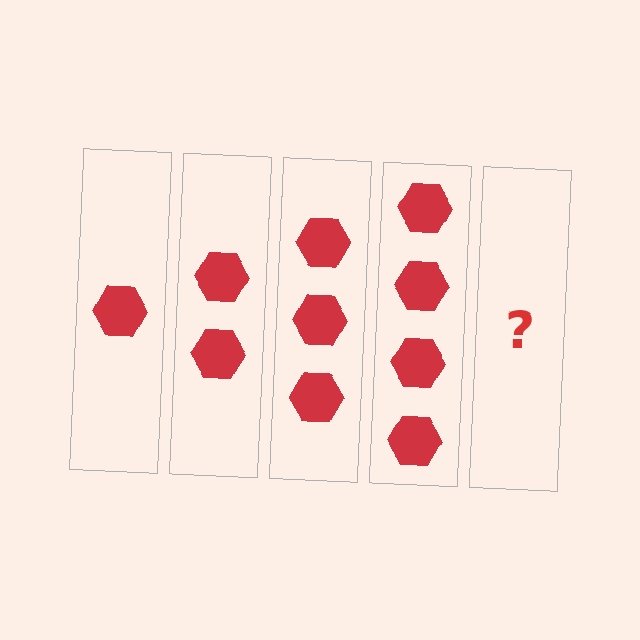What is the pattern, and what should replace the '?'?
The pattern is that each step adds one more hexagon. The '?' should be 5 hexagons.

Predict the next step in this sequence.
The next step is 5 hexagons.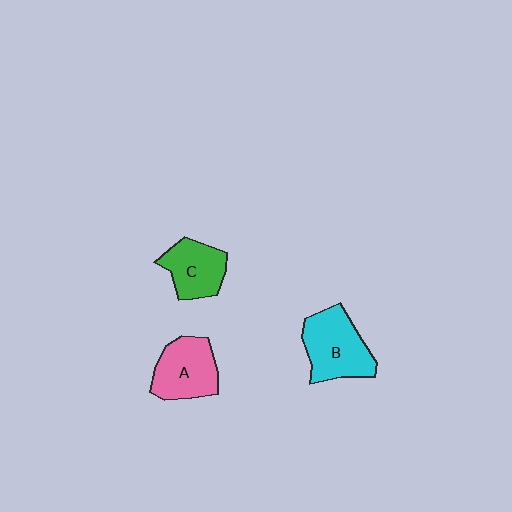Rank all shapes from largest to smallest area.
From largest to smallest: B (cyan), A (pink), C (green).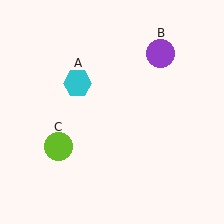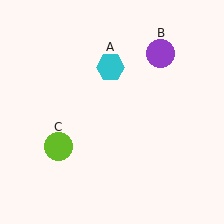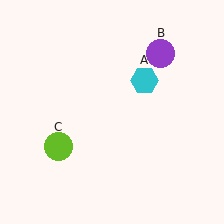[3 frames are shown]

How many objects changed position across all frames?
1 object changed position: cyan hexagon (object A).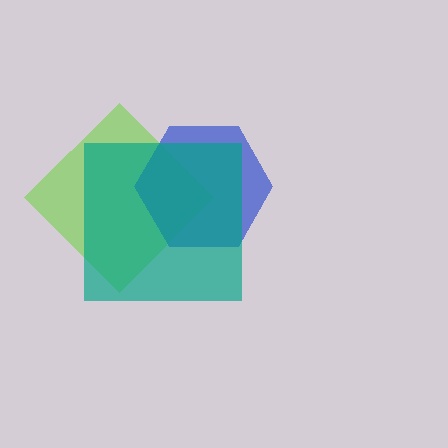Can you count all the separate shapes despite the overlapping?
Yes, there are 3 separate shapes.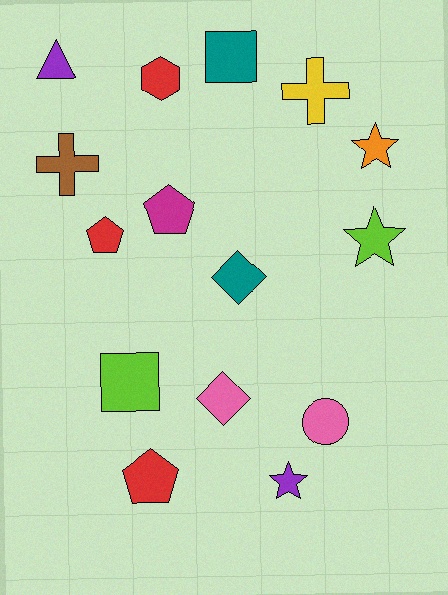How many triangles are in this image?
There is 1 triangle.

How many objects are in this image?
There are 15 objects.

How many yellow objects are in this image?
There is 1 yellow object.